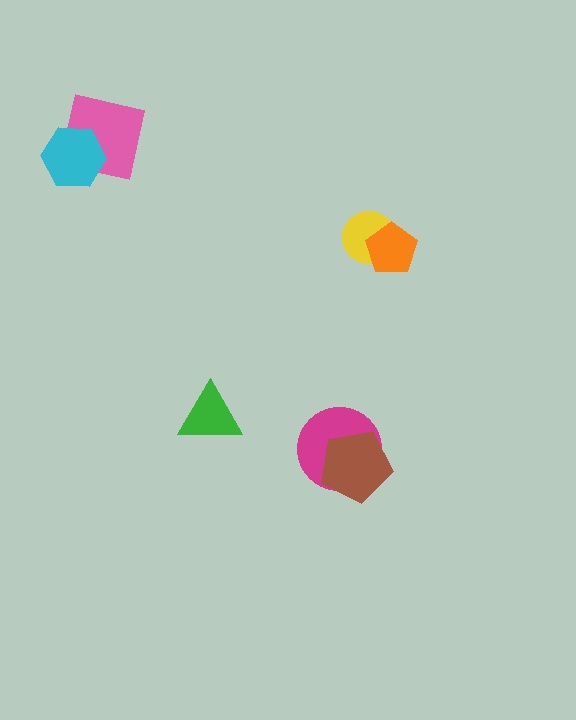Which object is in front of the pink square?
The cyan hexagon is in front of the pink square.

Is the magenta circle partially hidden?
Yes, it is partially covered by another shape.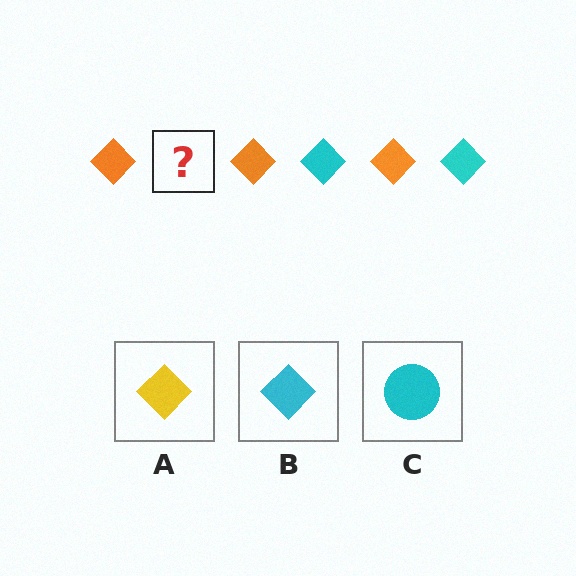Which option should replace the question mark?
Option B.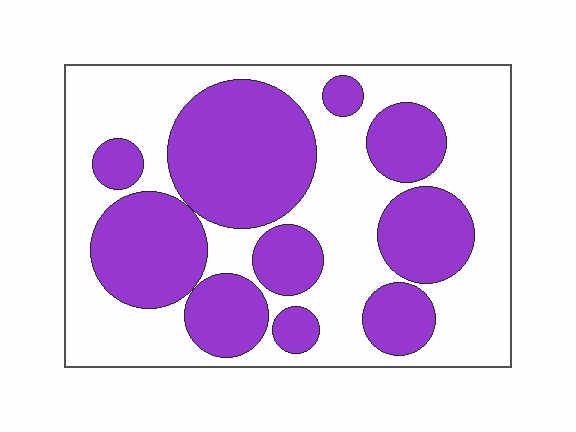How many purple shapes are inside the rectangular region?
10.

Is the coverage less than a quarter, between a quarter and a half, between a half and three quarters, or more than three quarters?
Between a quarter and a half.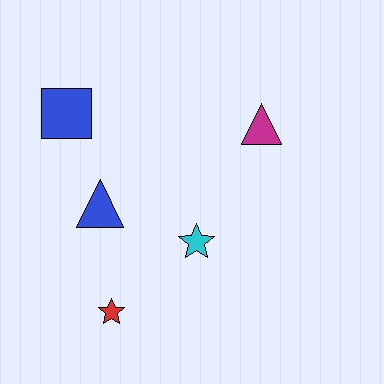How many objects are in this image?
There are 5 objects.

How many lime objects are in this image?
There are no lime objects.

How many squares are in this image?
There is 1 square.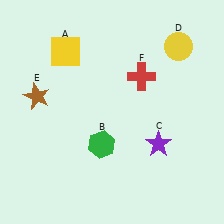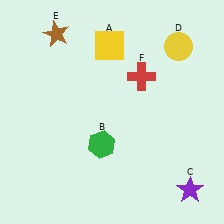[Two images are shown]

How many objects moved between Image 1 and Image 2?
3 objects moved between the two images.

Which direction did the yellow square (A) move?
The yellow square (A) moved right.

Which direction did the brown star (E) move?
The brown star (E) moved up.